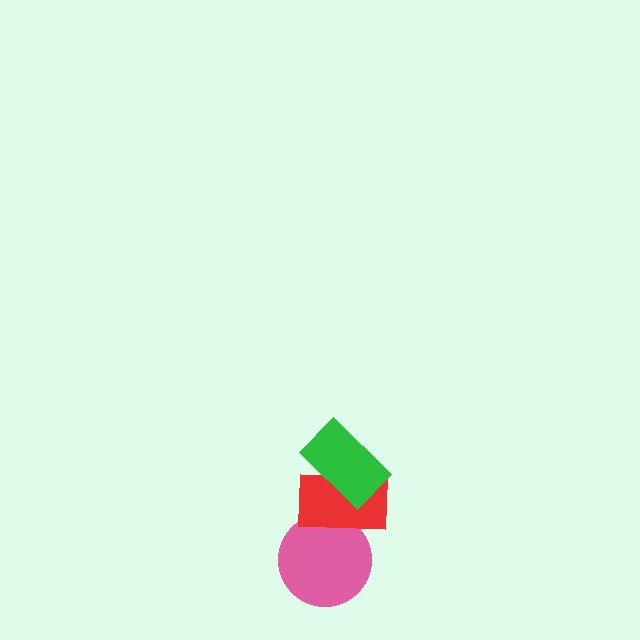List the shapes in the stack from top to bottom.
From top to bottom: the green rectangle, the red rectangle, the pink circle.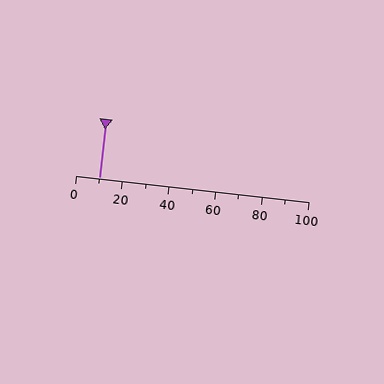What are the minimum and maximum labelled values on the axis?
The axis runs from 0 to 100.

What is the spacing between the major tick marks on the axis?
The major ticks are spaced 20 apart.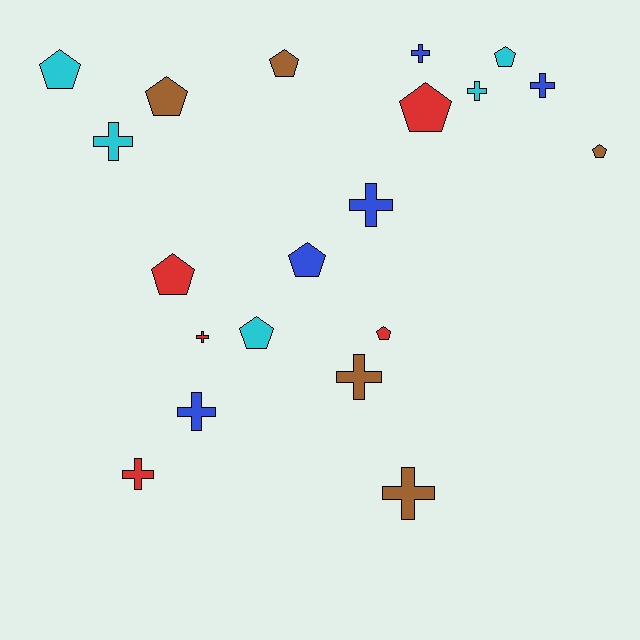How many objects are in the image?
There are 20 objects.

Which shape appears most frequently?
Pentagon, with 10 objects.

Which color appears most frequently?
Cyan, with 5 objects.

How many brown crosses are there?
There are 2 brown crosses.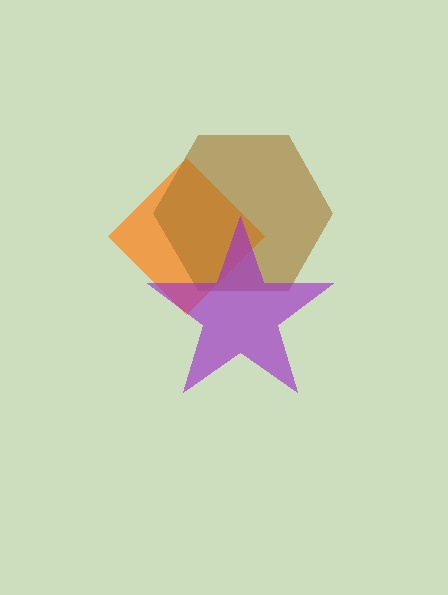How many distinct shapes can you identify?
There are 3 distinct shapes: an orange diamond, a brown hexagon, a purple star.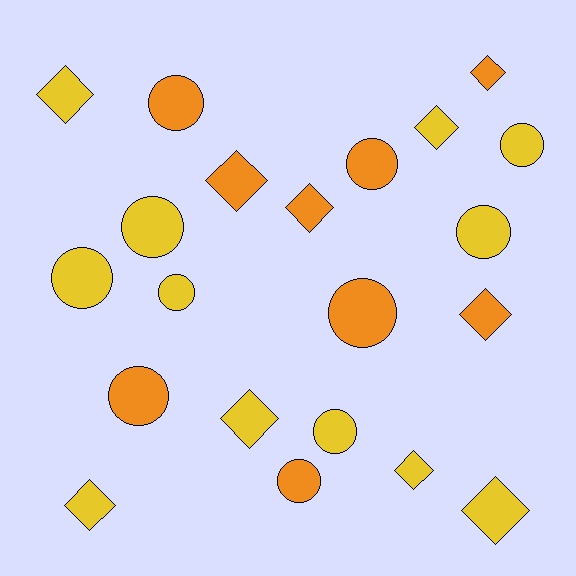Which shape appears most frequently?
Circle, with 11 objects.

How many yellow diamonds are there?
There are 6 yellow diamonds.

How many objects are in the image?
There are 21 objects.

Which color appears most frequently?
Yellow, with 12 objects.